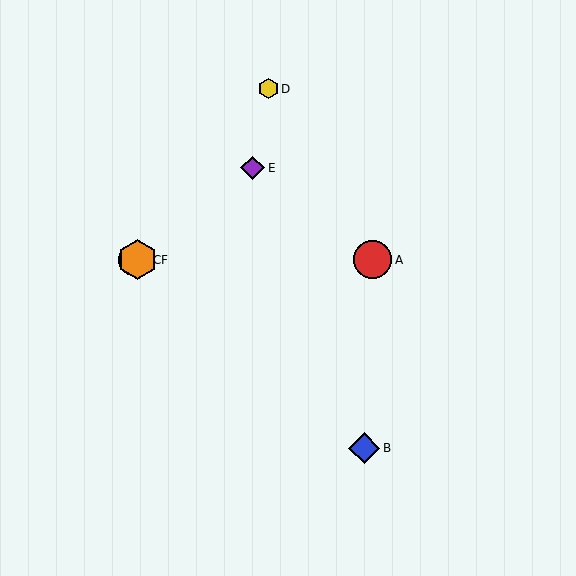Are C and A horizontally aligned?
Yes, both are at y≈260.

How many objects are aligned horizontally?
3 objects (A, C, F) are aligned horizontally.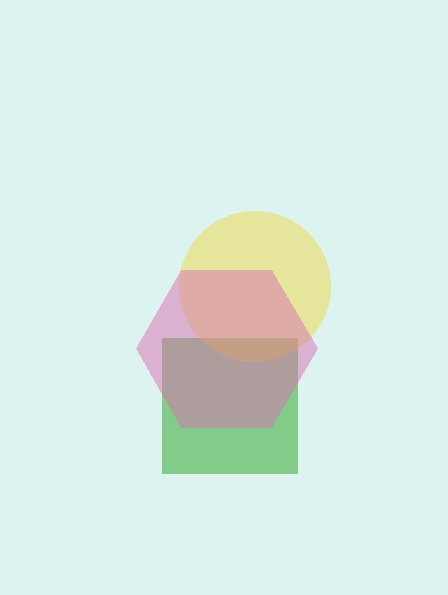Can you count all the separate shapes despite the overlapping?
Yes, there are 3 separate shapes.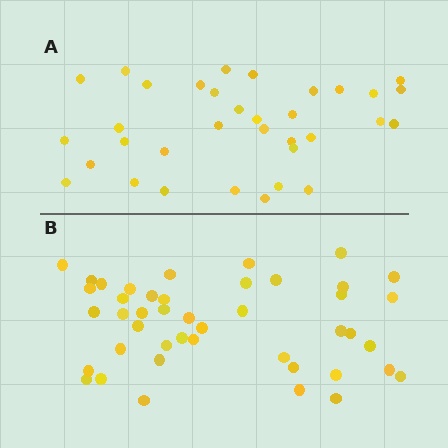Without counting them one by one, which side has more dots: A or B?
Region B (the bottom region) has more dots.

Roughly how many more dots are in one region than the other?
Region B has roughly 10 or so more dots than region A.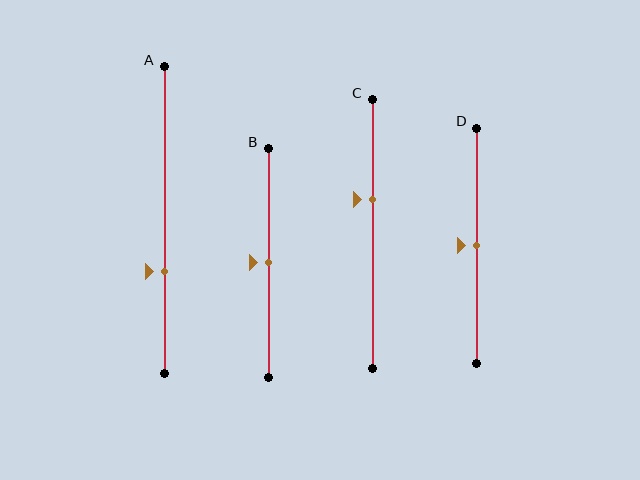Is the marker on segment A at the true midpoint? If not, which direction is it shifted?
No, the marker on segment A is shifted downward by about 17% of the segment length.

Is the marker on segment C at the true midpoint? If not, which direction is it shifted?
No, the marker on segment C is shifted upward by about 13% of the segment length.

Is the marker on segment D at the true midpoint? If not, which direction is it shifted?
Yes, the marker on segment D is at the true midpoint.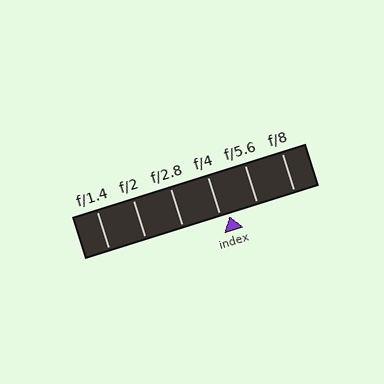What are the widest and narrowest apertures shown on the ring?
The widest aperture shown is f/1.4 and the narrowest is f/8.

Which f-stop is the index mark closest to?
The index mark is closest to f/4.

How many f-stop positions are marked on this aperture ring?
There are 6 f-stop positions marked.